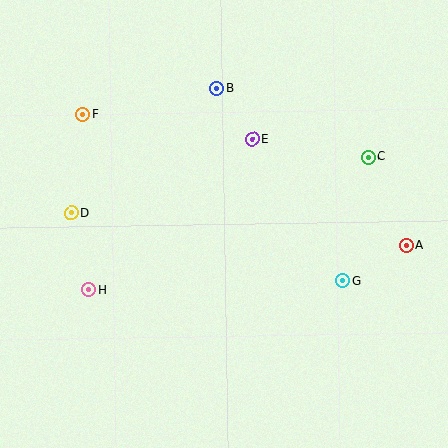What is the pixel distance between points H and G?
The distance between H and G is 254 pixels.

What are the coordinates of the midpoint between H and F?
The midpoint between H and F is at (86, 202).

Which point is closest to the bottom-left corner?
Point H is closest to the bottom-left corner.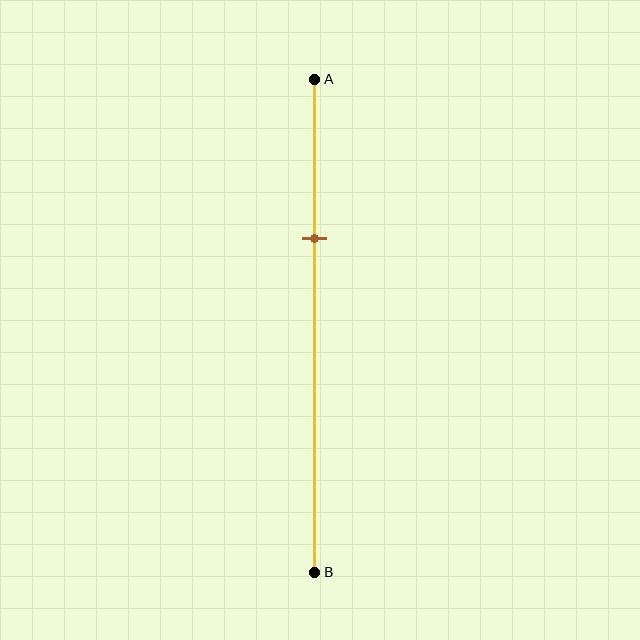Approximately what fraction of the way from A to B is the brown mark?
The brown mark is approximately 30% of the way from A to B.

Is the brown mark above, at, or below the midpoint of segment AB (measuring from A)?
The brown mark is above the midpoint of segment AB.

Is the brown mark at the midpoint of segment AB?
No, the mark is at about 30% from A, not at the 50% midpoint.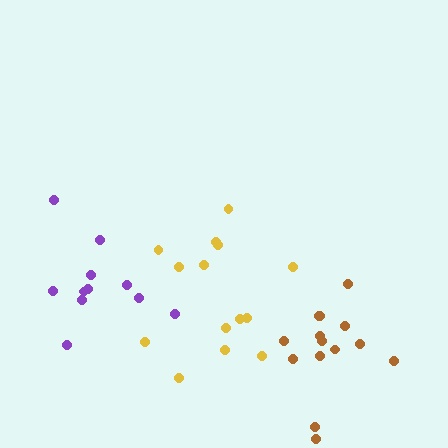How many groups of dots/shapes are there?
There are 3 groups.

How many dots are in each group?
Group 1: 14 dots, Group 2: 14 dots, Group 3: 11 dots (39 total).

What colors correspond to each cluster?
The clusters are colored: yellow, brown, purple.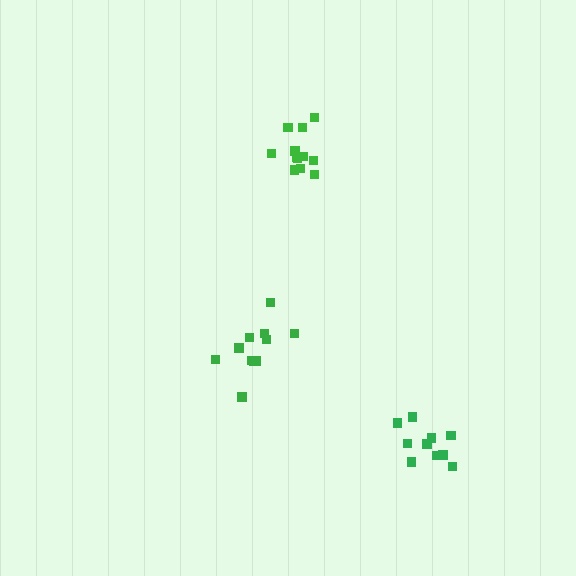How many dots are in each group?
Group 1: 12 dots, Group 2: 11 dots, Group 3: 11 dots (34 total).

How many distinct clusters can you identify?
There are 3 distinct clusters.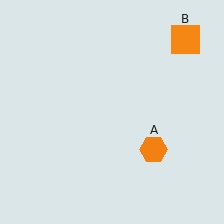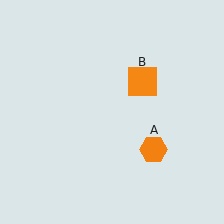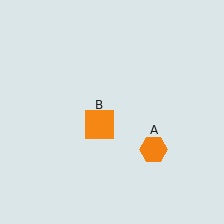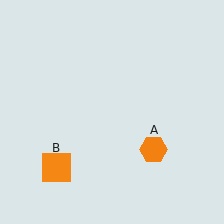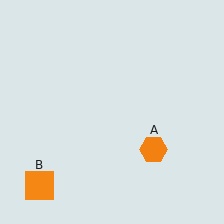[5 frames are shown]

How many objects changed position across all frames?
1 object changed position: orange square (object B).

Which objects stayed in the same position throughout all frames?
Orange hexagon (object A) remained stationary.